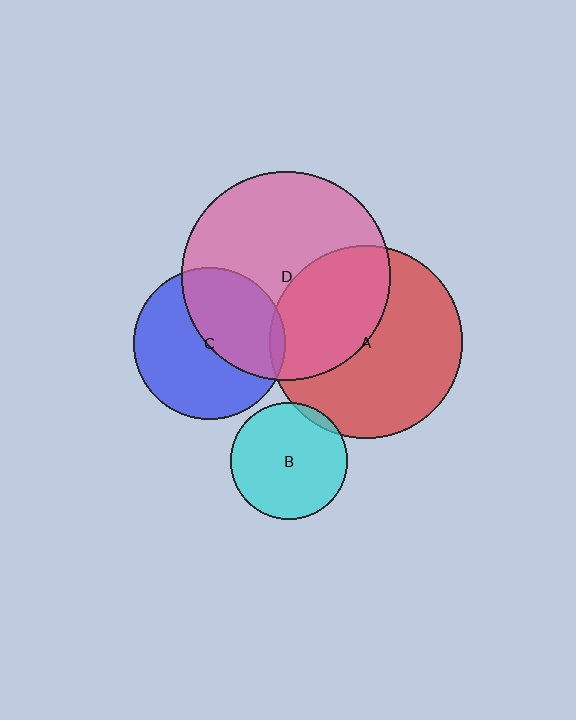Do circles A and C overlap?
Yes.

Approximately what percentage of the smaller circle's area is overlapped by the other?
Approximately 5%.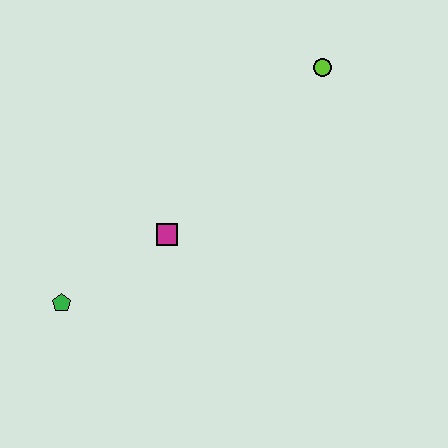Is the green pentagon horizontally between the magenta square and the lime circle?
No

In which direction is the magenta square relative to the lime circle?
The magenta square is below the lime circle.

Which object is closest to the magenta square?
The green pentagon is closest to the magenta square.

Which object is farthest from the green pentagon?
The lime circle is farthest from the green pentagon.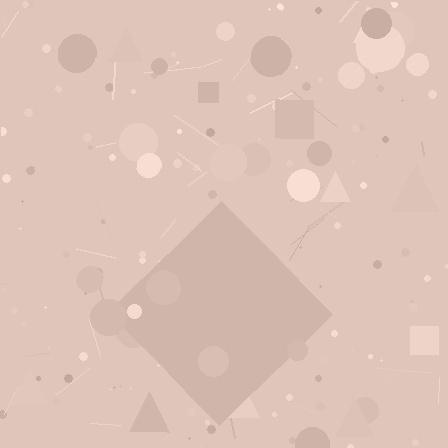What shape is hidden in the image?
A diamond is hidden in the image.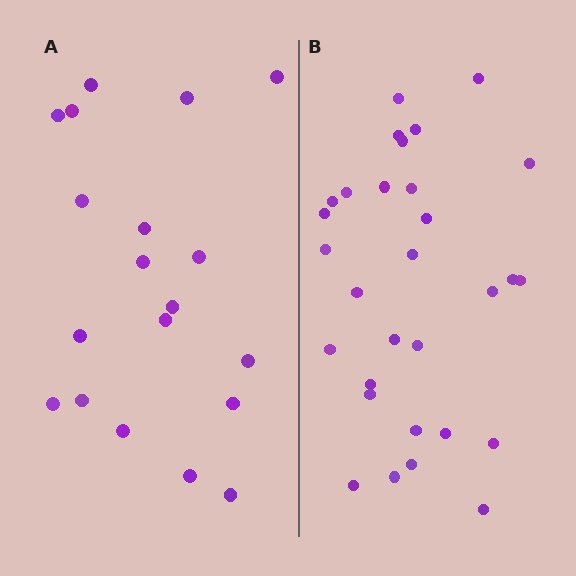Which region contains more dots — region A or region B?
Region B (the right region) has more dots.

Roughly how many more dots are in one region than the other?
Region B has roughly 12 or so more dots than region A.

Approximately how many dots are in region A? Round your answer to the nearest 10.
About 20 dots. (The exact count is 19, which rounds to 20.)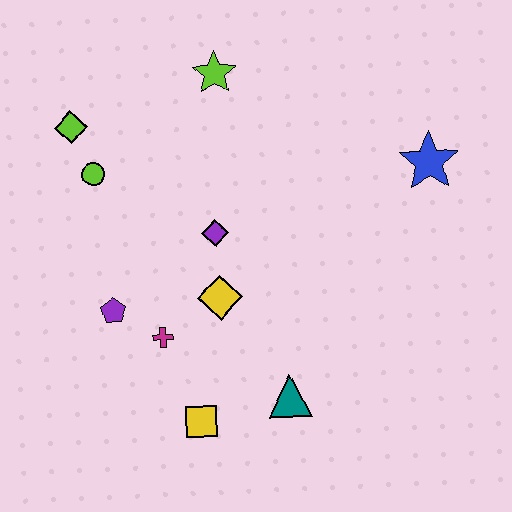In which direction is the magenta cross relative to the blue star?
The magenta cross is to the left of the blue star.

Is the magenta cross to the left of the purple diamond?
Yes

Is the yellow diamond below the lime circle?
Yes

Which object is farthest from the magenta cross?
The blue star is farthest from the magenta cross.